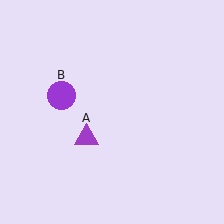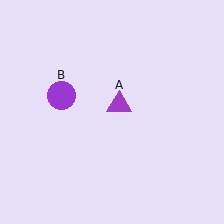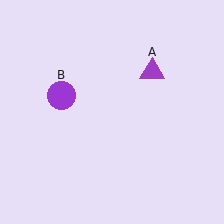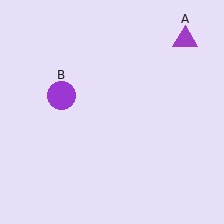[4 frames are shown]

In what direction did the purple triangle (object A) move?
The purple triangle (object A) moved up and to the right.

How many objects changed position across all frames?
1 object changed position: purple triangle (object A).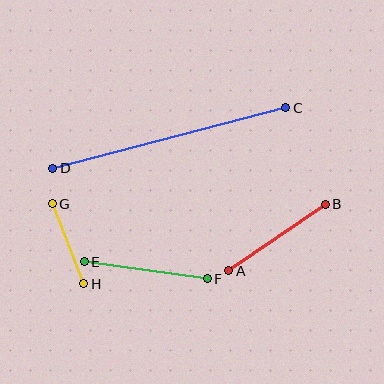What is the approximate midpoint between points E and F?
The midpoint is at approximately (146, 270) pixels.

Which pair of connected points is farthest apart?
Points C and D are farthest apart.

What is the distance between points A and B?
The distance is approximately 117 pixels.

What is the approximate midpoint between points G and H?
The midpoint is at approximately (68, 244) pixels.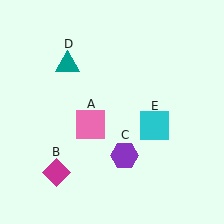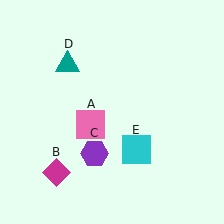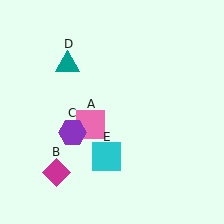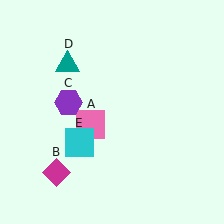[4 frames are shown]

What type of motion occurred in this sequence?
The purple hexagon (object C), cyan square (object E) rotated clockwise around the center of the scene.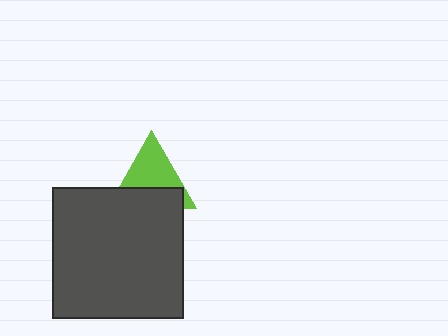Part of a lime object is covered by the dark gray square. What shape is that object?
It is a triangle.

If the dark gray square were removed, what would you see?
You would see the complete lime triangle.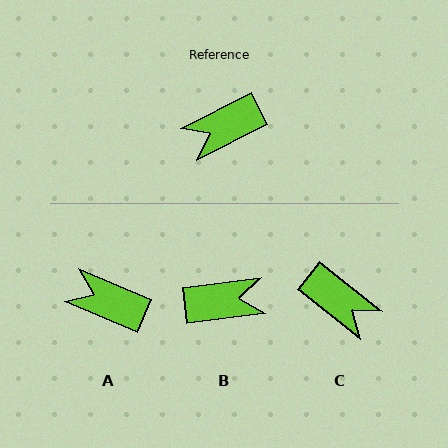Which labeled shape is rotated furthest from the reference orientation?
B, about 160 degrees away.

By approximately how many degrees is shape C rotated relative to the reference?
Approximately 115 degrees counter-clockwise.